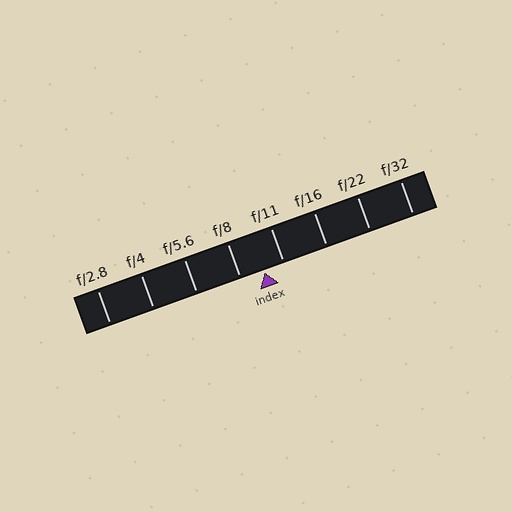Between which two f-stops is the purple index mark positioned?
The index mark is between f/8 and f/11.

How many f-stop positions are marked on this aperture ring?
There are 8 f-stop positions marked.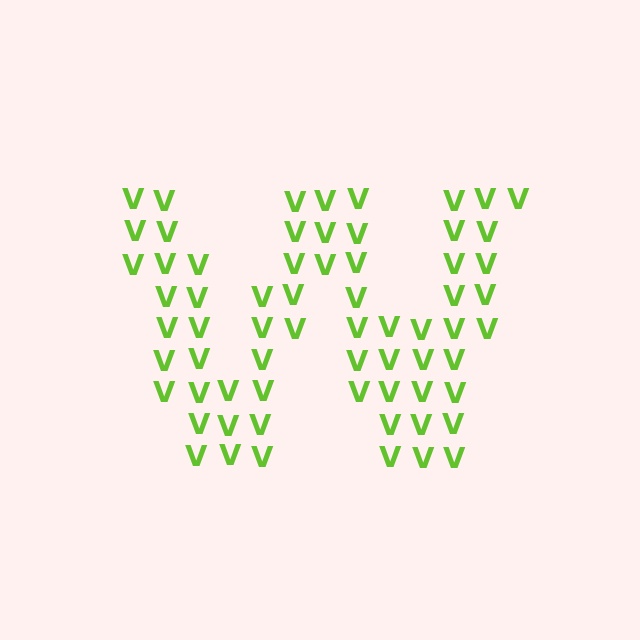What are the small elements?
The small elements are letter V's.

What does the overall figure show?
The overall figure shows the letter W.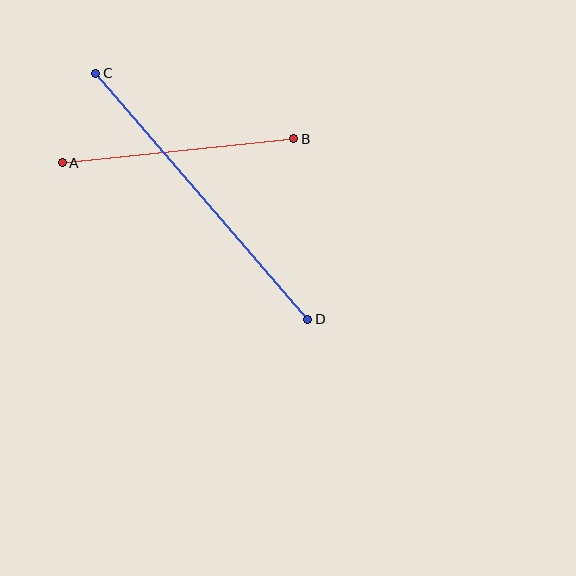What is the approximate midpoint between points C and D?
The midpoint is at approximately (202, 196) pixels.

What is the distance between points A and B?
The distance is approximately 233 pixels.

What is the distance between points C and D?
The distance is approximately 325 pixels.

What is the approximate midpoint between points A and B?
The midpoint is at approximately (178, 151) pixels.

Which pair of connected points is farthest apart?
Points C and D are farthest apart.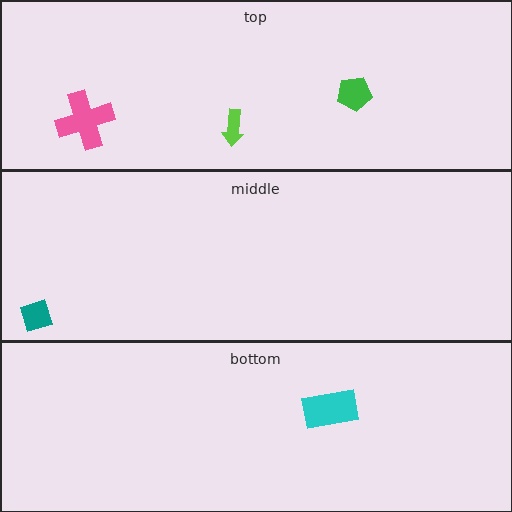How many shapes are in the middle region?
1.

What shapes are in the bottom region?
The cyan rectangle.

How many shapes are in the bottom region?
1.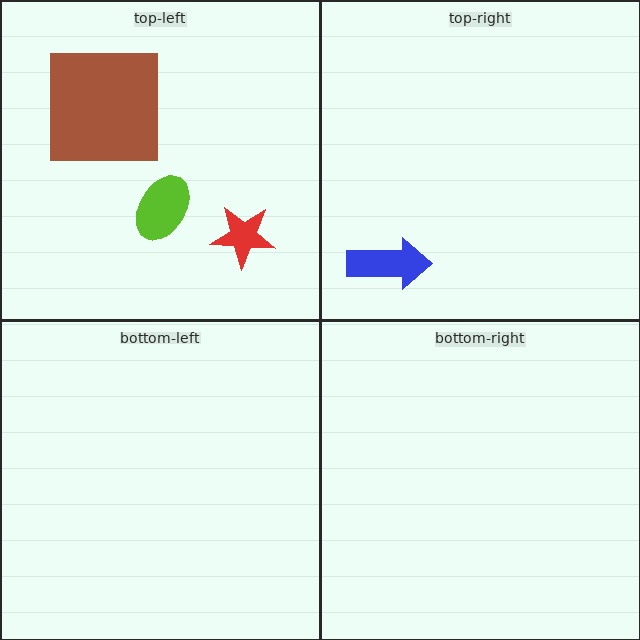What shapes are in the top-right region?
The blue arrow.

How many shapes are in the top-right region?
1.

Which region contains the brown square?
The top-left region.